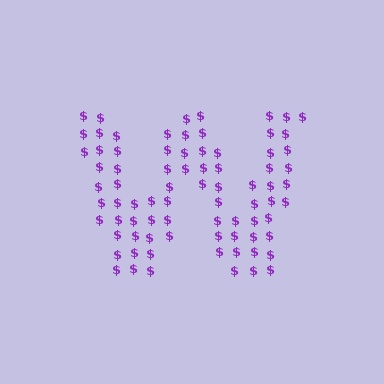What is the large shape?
The large shape is the letter W.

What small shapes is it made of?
It is made of small dollar signs.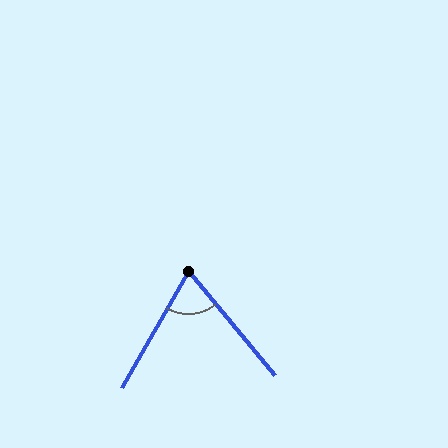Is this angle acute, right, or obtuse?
It is acute.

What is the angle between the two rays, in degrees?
Approximately 70 degrees.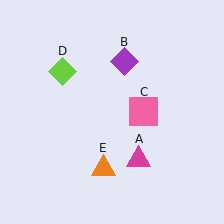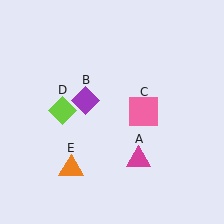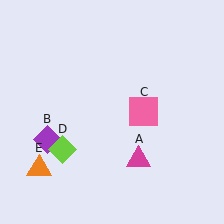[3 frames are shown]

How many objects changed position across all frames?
3 objects changed position: purple diamond (object B), lime diamond (object D), orange triangle (object E).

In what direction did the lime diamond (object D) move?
The lime diamond (object D) moved down.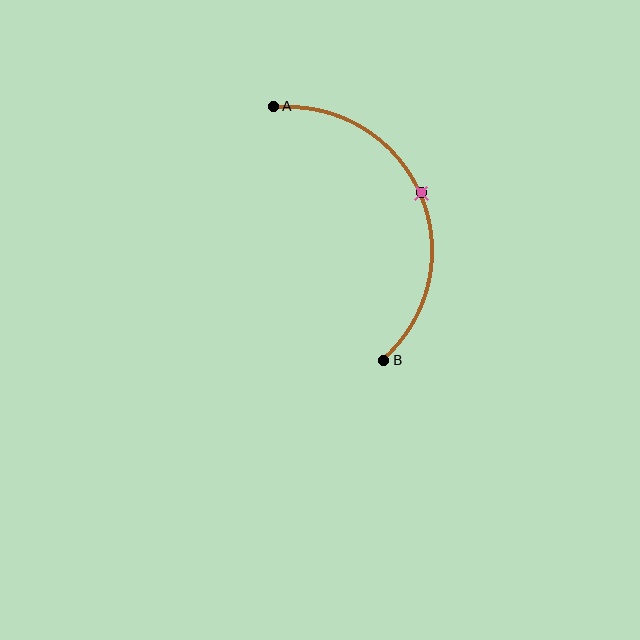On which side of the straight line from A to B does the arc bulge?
The arc bulges to the right of the straight line connecting A and B.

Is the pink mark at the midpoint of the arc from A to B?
Yes. The pink mark lies on the arc at equal arc-length from both A and B — it is the arc midpoint.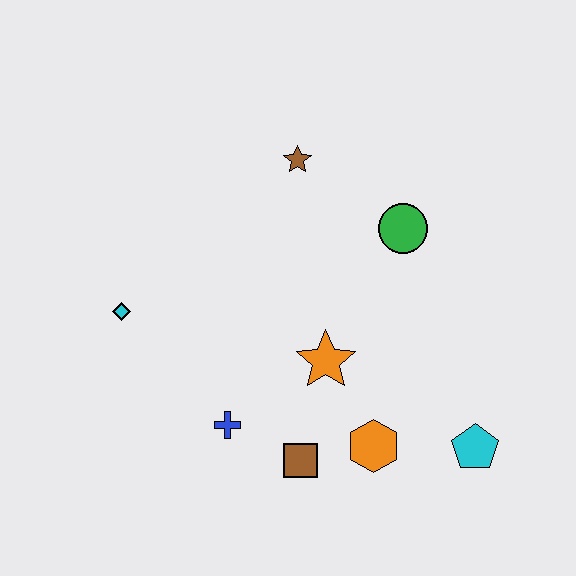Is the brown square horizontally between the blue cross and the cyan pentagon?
Yes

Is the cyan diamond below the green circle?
Yes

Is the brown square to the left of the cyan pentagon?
Yes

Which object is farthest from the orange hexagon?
The brown star is farthest from the orange hexagon.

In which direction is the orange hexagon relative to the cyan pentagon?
The orange hexagon is to the left of the cyan pentagon.